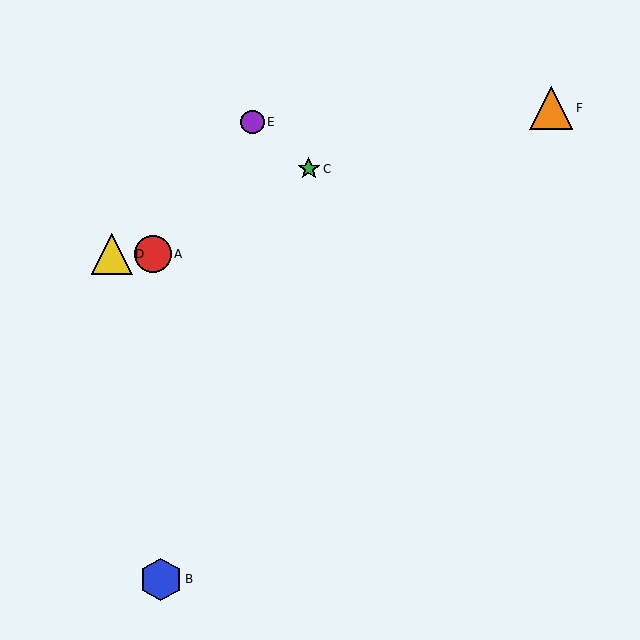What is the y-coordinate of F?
Object F is at y≈108.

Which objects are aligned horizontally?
Objects A, D are aligned horizontally.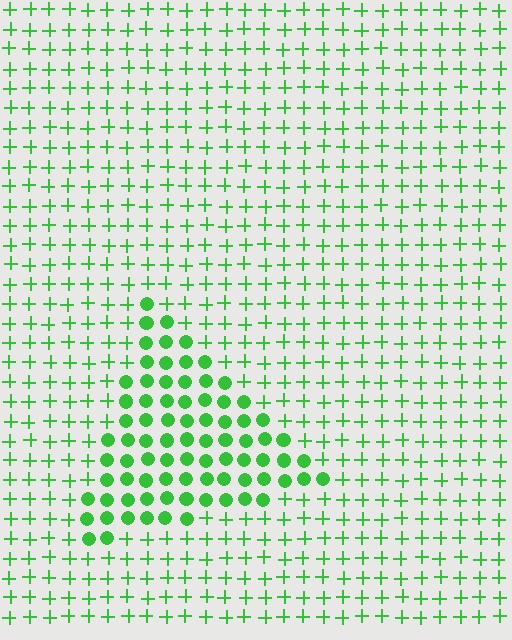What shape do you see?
I see a triangle.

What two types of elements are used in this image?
The image uses circles inside the triangle region and plus signs outside it.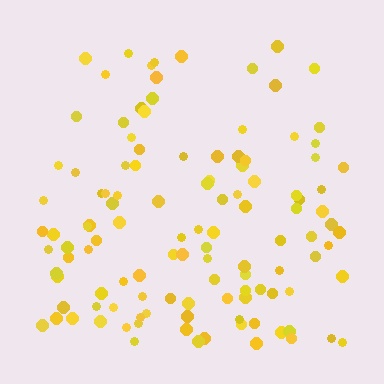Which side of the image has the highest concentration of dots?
The bottom.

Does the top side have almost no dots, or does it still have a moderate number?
Still a moderate number, just noticeably fewer than the bottom.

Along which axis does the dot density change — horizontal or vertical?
Vertical.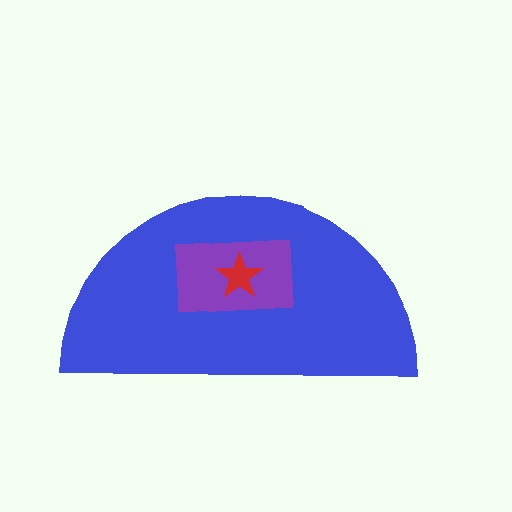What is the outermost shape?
The blue semicircle.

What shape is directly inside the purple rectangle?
The red star.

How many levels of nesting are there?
3.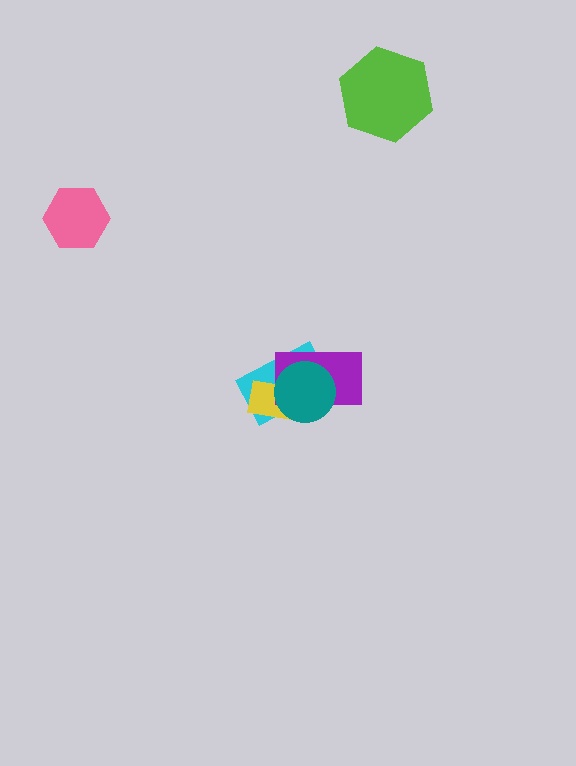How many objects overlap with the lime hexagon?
0 objects overlap with the lime hexagon.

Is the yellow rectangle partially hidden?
Yes, it is partially covered by another shape.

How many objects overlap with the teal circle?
3 objects overlap with the teal circle.